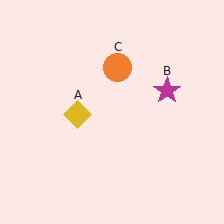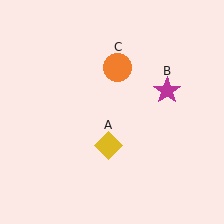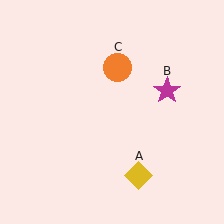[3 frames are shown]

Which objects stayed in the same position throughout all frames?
Magenta star (object B) and orange circle (object C) remained stationary.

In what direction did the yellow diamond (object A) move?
The yellow diamond (object A) moved down and to the right.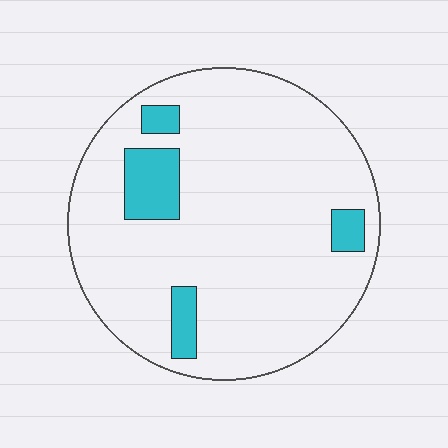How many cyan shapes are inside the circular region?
4.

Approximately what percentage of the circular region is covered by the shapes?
Approximately 10%.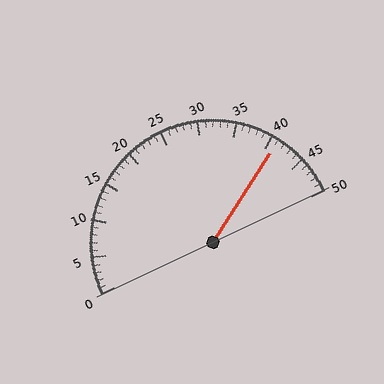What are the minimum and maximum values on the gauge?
The gauge ranges from 0 to 50.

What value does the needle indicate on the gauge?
The needle indicates approximately 41.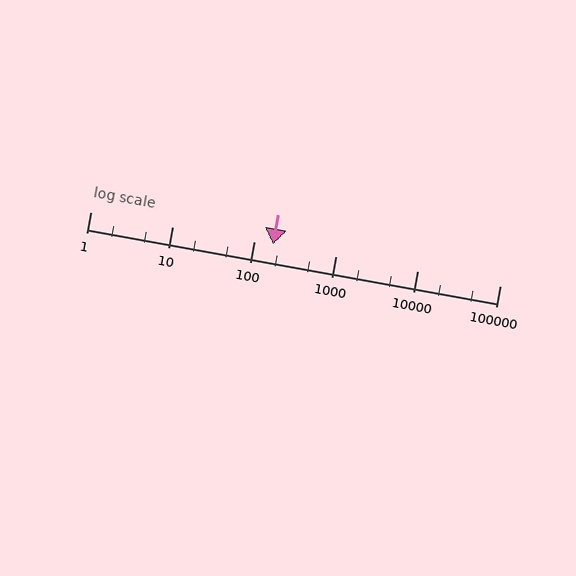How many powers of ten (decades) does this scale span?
The scale spans 5 decades, from 1 to 100000.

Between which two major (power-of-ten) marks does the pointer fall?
The pointer is between 100 and 1000.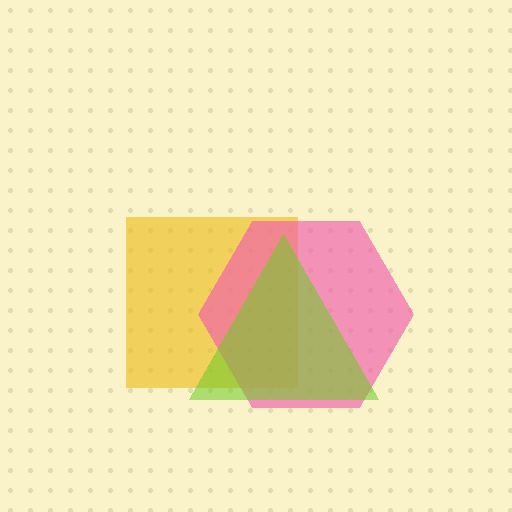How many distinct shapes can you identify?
There are 3 distinct shapes: a yellow square, a pink hexagon, a lime triangle.